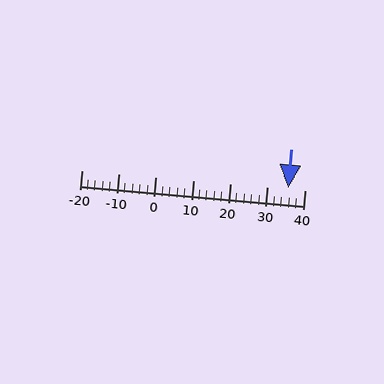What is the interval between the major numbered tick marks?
The major tick marks are spaced 10 units apart.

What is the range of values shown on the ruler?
The ruler shows values from -20 to 40.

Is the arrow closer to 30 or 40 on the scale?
The arrow is closer to 40.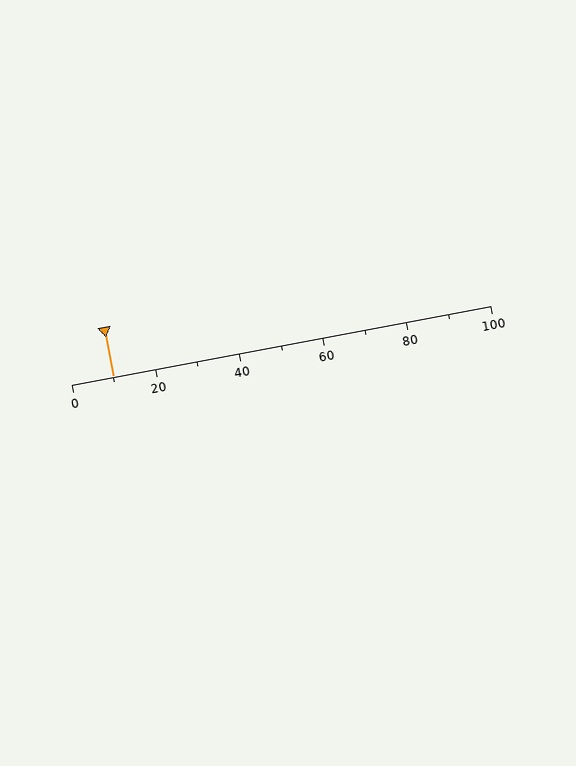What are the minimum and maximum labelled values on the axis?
The axis runs from 0 to 100.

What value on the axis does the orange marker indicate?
The marker indicates approximately 10.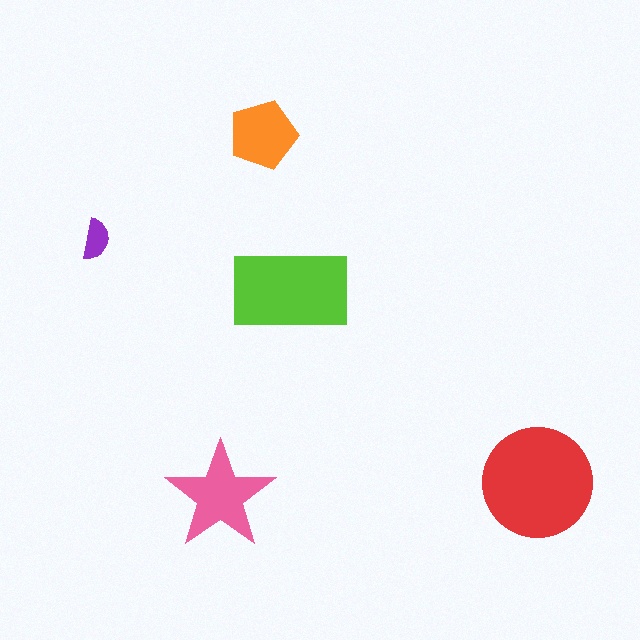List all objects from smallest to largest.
The purple semicircle, the orange pentagon, the pink star, the lime rectangle, the red circle.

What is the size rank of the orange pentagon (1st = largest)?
4th.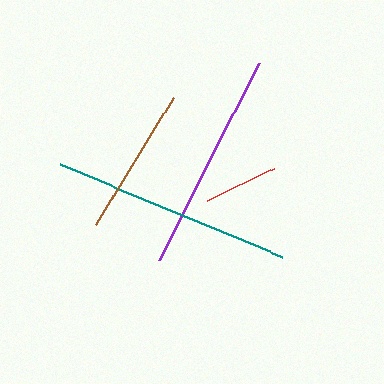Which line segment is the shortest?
The red line is the shortest at approximately 75 pixels.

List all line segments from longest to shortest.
From longest to shortest: teal, purple, brown, red.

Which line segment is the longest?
The teal line is the longest at approximately 240 pixels.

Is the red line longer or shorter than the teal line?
The teal line is longer than the red line.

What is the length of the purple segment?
The purple segment is approximately 221 pixels long.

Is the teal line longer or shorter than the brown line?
The teal line is longer than the brown line.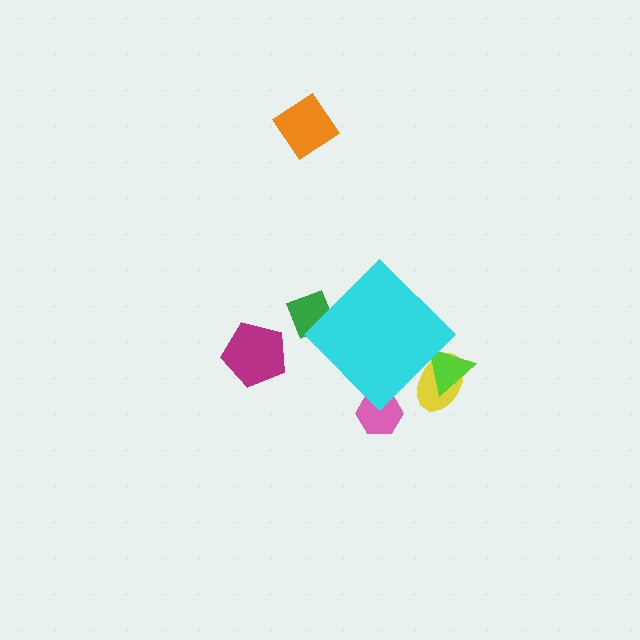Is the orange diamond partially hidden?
No, the orange diamond is fully visible.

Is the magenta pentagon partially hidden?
No, the magenta pentagon is fully visible.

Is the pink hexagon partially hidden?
Yes, the pink hexagon is partially hidden behind the cyan diamond.